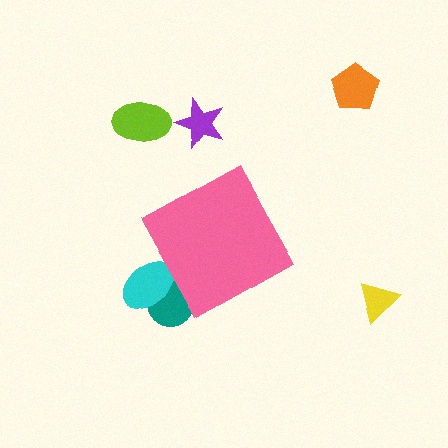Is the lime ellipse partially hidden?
No, the lime ellipse is fully visible.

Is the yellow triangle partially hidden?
No, the yellow triangle is fully visible.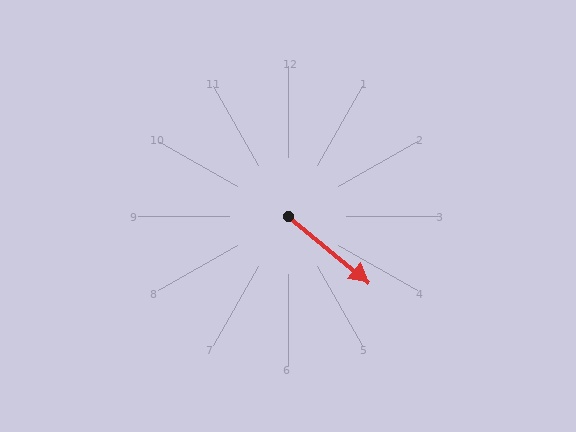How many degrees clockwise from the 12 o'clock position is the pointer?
Approximately 130 degrees.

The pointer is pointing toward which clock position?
Roughly 4 o'clock.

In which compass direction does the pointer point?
Southeast.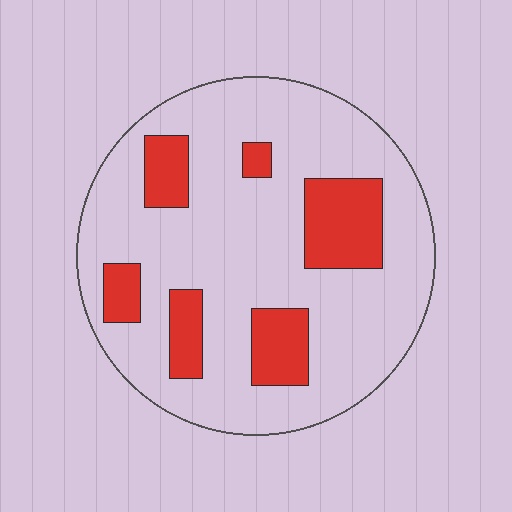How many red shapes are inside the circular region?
6.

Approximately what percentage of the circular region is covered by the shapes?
Approximately 20%.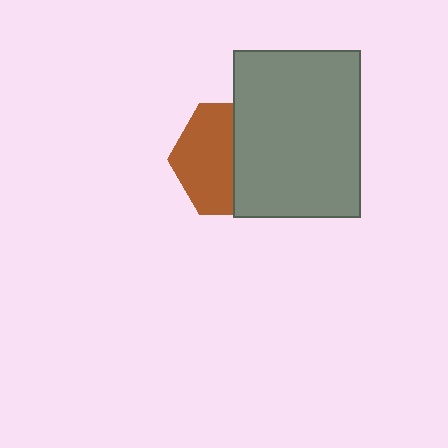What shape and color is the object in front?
The object in front is a gray rectangle.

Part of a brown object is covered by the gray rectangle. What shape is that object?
It is a hexagon.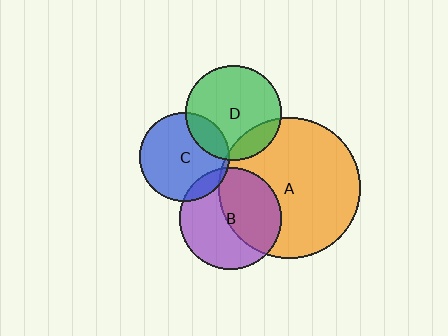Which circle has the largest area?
Circle A (orange).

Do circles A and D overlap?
Yes.